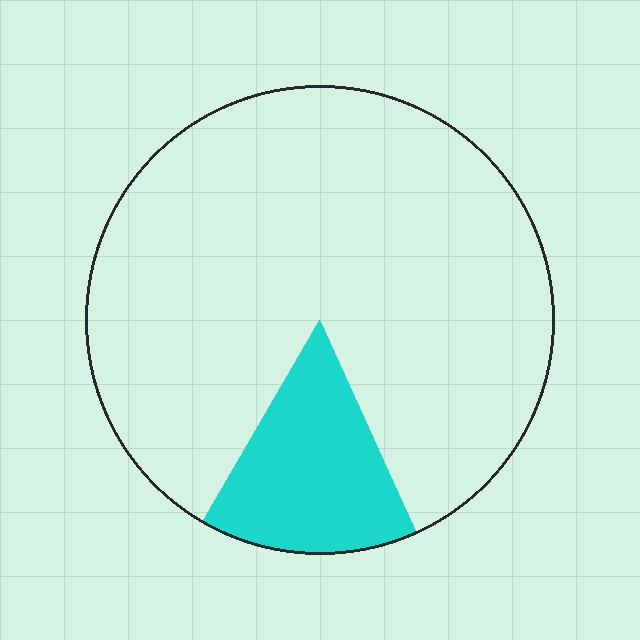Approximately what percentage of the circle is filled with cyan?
Approximately 15%.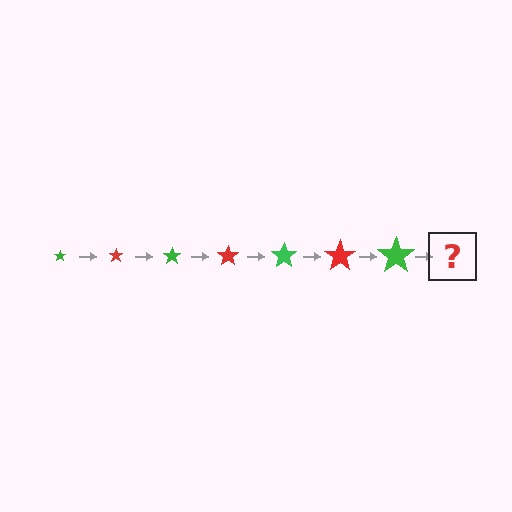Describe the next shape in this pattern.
It should be a red star, larger than the previous one.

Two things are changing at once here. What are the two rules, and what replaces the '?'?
The two rules are that the star grows larger each step and the color cycles through green and red. The '?' should be a red star, larger than the previous one.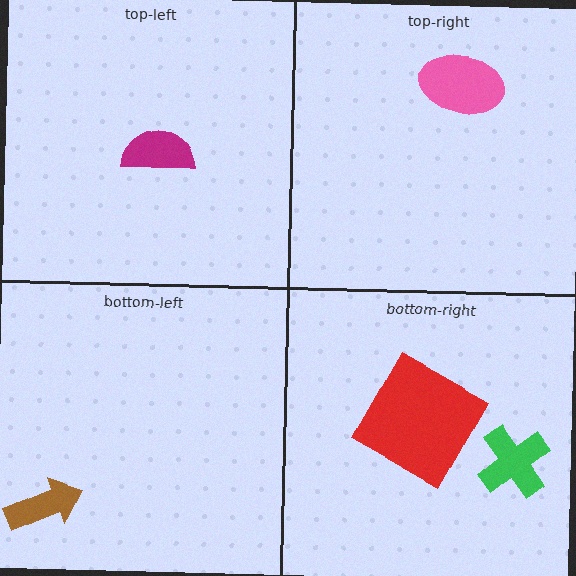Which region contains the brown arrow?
The bottom-left region.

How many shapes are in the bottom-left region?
1.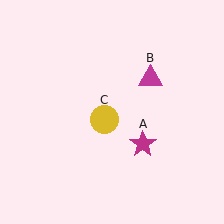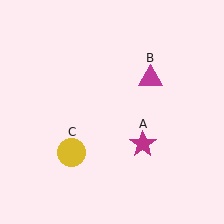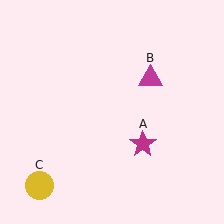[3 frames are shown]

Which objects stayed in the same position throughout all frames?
Magenta star (object A) and magenta triangle (object B) remained stationary.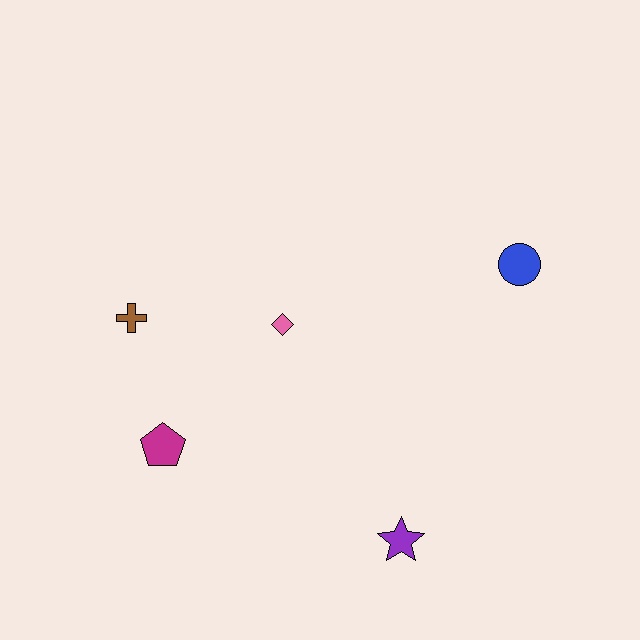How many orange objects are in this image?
There are no orange objects.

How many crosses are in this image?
There is 1 cross.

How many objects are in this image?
There are 5 objects.